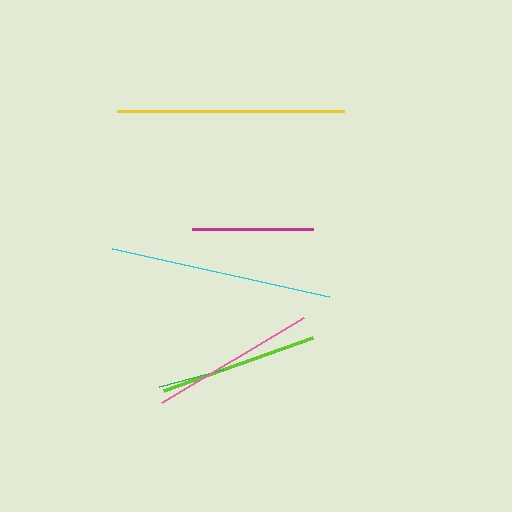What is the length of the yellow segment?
The yellow segment is approximately 227 pixels long.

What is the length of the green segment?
The green segment is approximately 66 pixels long.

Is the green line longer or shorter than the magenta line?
The magenta line is longer than the green line.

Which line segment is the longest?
The yellow line is the longest at approximately 227 pixels.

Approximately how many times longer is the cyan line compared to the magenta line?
The cyan line is approximately 1.8 times the length of the magenta line.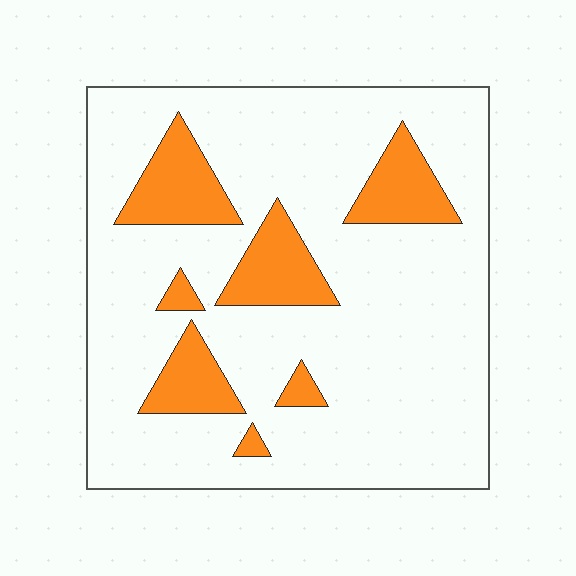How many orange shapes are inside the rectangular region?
7.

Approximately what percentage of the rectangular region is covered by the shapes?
Approximately 20%.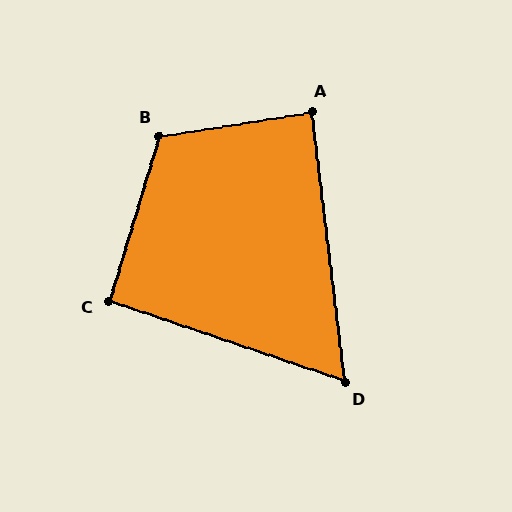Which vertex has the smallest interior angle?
D, at approximately 64 degrees.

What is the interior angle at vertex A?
Approximately 88 degrees (approximately right).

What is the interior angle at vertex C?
Approximately 92 degrees (approximately right).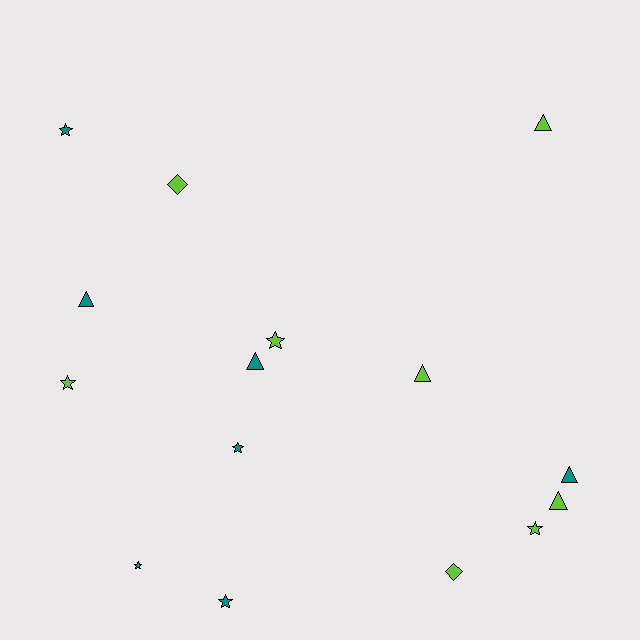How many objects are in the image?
There are 15 objects.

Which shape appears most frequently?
Star, with 7 objects.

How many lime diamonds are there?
There are 2 lime diamonds.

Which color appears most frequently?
Lime, with 8 objects.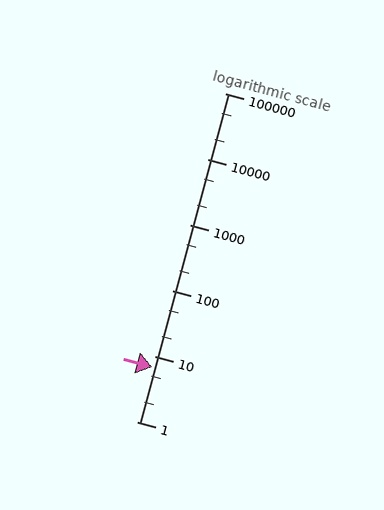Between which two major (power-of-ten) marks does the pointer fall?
The pointer is between 1 and 10.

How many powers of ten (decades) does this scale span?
The scale spans 5 decades, from 1 to 100000.